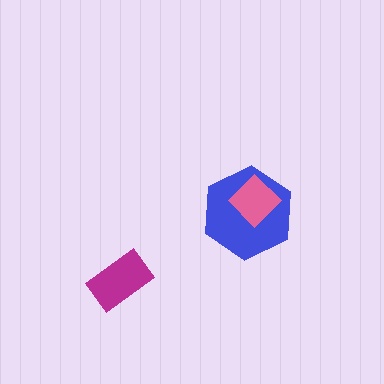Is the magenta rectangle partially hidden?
No, no other shape covers it.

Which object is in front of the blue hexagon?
The pink diamond is in front of the blue hexagon.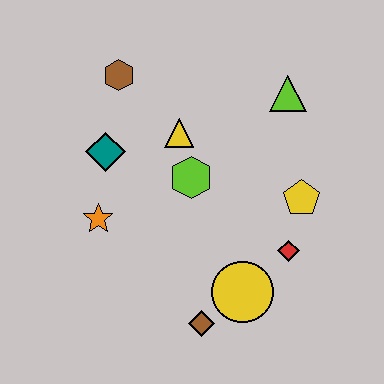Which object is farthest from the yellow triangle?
The brown diamond is farthest from the yellow triangle.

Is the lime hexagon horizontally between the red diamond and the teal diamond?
Yes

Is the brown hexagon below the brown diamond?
No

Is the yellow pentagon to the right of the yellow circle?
Yes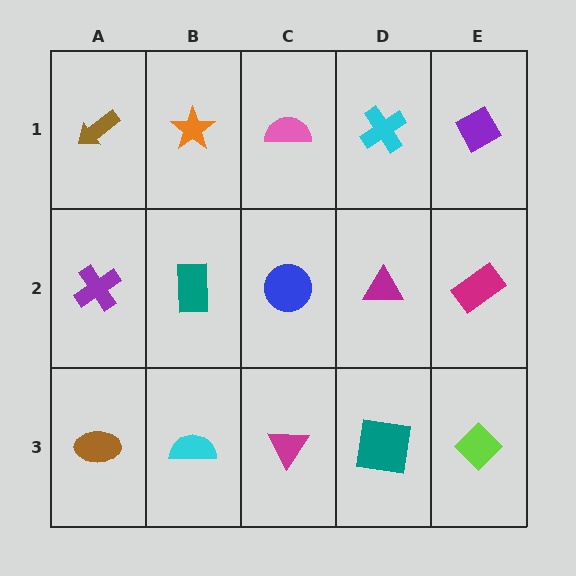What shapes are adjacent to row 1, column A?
A purple cross (row 2, column A), an orange star (row 1, column B).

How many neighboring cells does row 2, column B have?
4.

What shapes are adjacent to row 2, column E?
A purple diamond (row 1, column E), a lime diamond (row 3, column E), a magenta triangle (row 2, column D).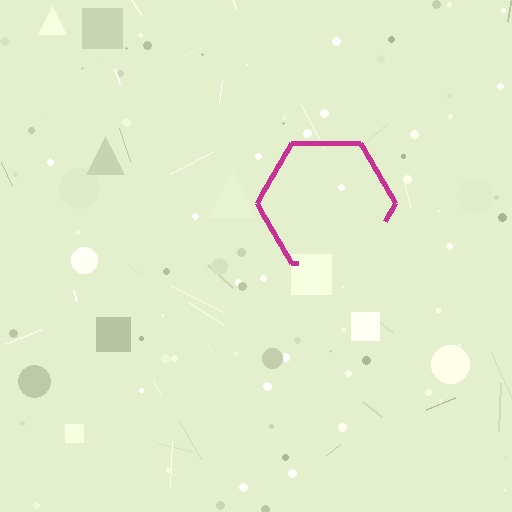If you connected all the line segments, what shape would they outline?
They would outline a hexagon.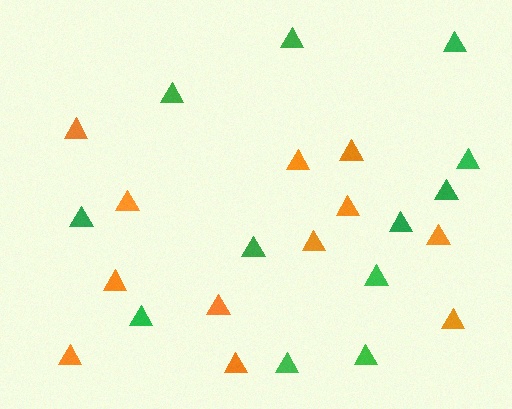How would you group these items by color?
There are 2 groups: one group of orange triangles (12) and one group of green triangles (12).